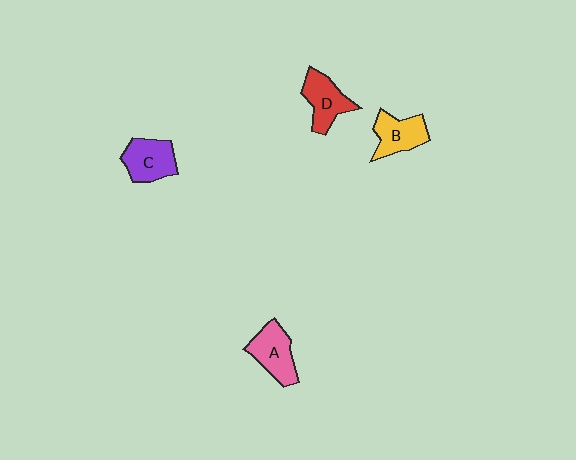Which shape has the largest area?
Shape A (pink).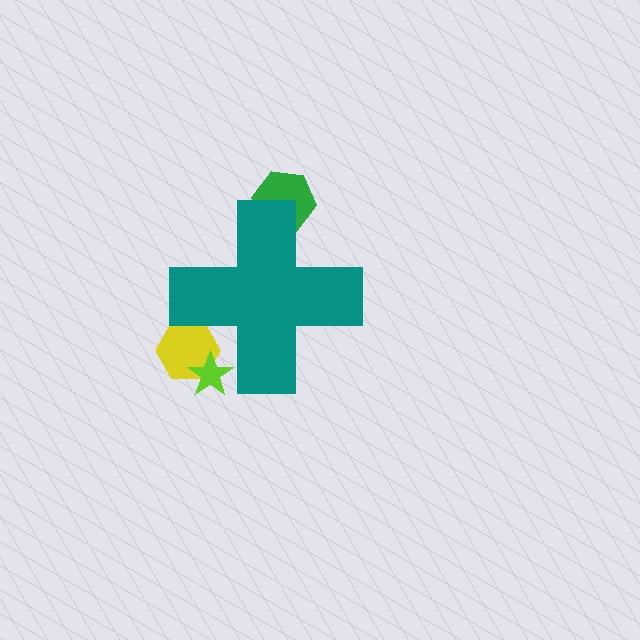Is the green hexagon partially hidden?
Yes, the green hexagon is partially hidden behind the teal cross.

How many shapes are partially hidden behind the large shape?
3 shapes are partially hidden.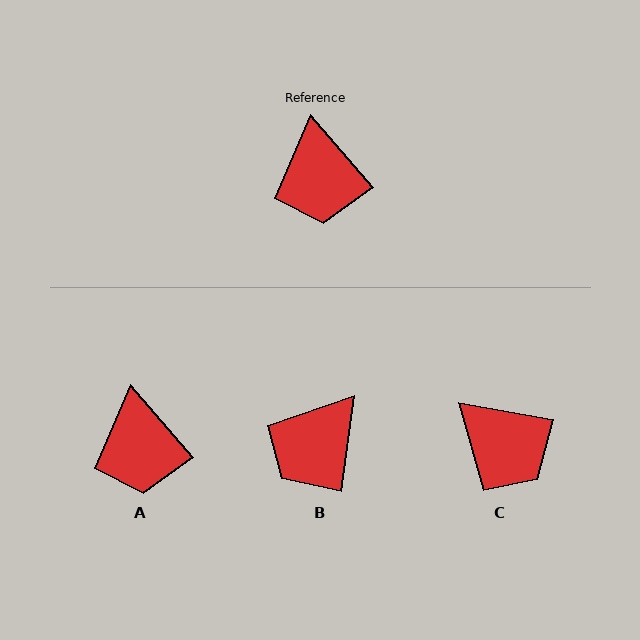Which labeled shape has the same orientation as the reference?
A.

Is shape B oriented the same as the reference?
No, it is off by about 48 degrees.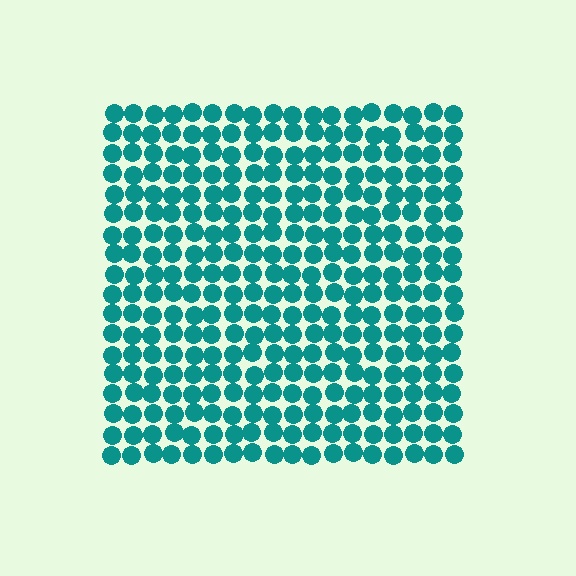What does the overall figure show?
The overall figure shows a square.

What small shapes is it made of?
It is made of small circles.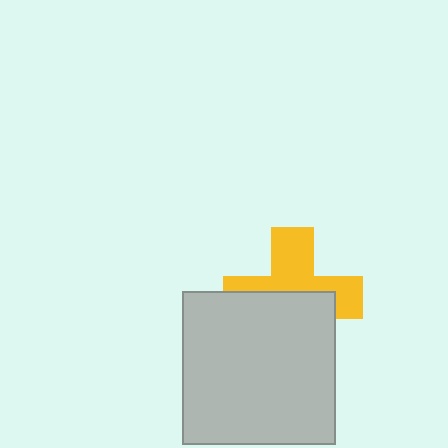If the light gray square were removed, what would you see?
You would see the complete yellow cross.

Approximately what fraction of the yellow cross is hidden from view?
Roughly 51% of the yellow cross is hidden behind the light gray square.